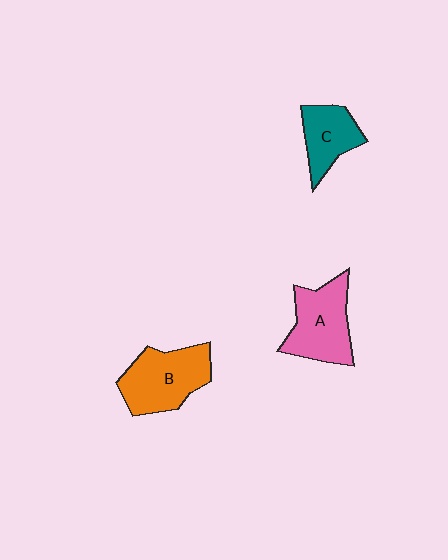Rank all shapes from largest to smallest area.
From largest to smallest: B (orange), A (pink), C (teal).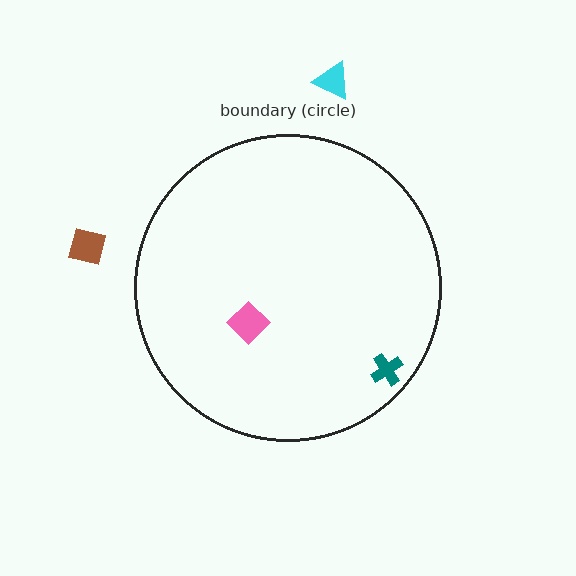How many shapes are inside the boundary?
2 inside, 2 outside.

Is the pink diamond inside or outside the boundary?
Inside.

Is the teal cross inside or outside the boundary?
Inside.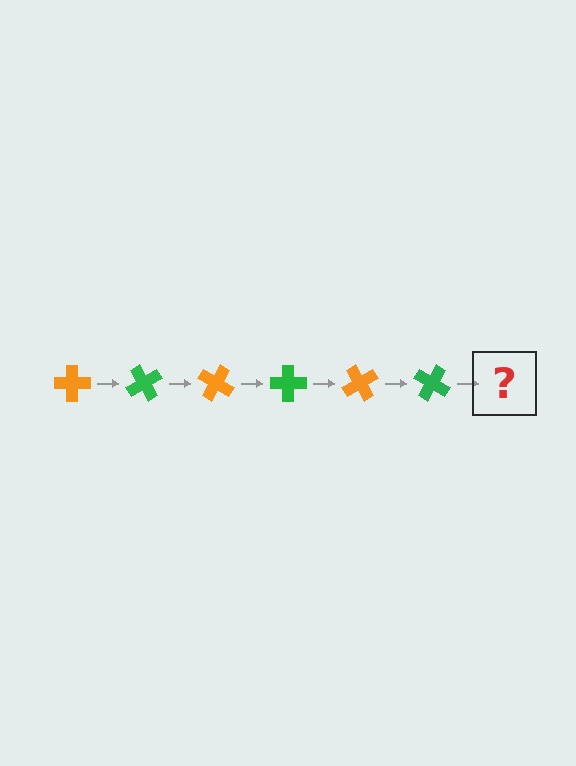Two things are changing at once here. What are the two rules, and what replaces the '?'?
The two rules are that it rotates 60 degrees each step and the color cycles through orange and green. The '?' should be an orange cross, rotated 360 degrees from the start.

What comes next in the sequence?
The next element should be an orange cross, rotated 360 degrees from the start.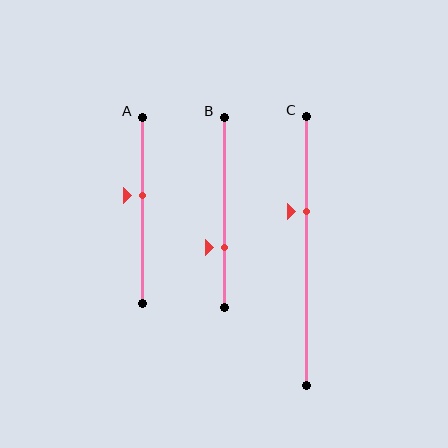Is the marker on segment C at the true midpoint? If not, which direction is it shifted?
No, the marker on segment C is shifted upward by about 15% of the segment length.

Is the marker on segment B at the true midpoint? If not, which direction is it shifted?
No, the marker on segment B is shifted downward by about 18% of the segment length.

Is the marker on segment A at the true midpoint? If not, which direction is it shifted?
No, the marker on segment A is shifted upward by about 8% of the segment length.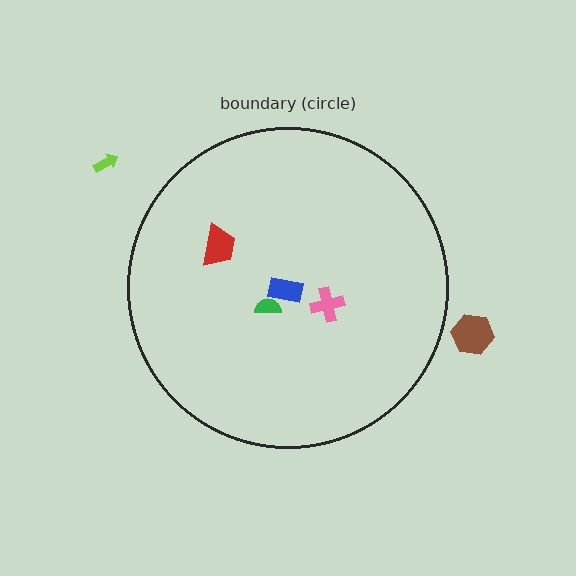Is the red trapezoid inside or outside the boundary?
Inside.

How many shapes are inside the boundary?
4 inside, 2 outside.